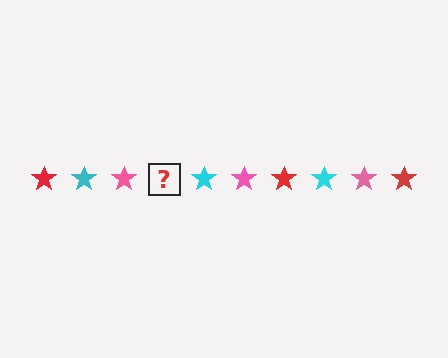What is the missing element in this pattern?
The missing element is a red star.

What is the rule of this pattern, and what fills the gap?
The rule is that the pattern cycles through red, cyan, pink stars. The gap should be filled with a red star.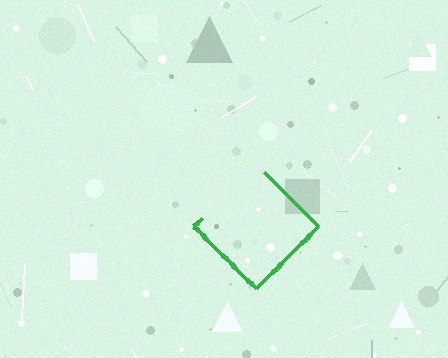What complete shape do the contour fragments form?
The contour fragments form a diamond.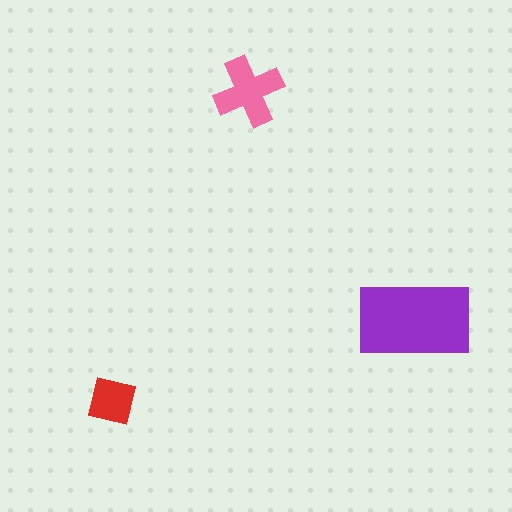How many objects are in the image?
There are 3 objects in the image.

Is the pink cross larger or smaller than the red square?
Larger.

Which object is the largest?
The purple rectangle.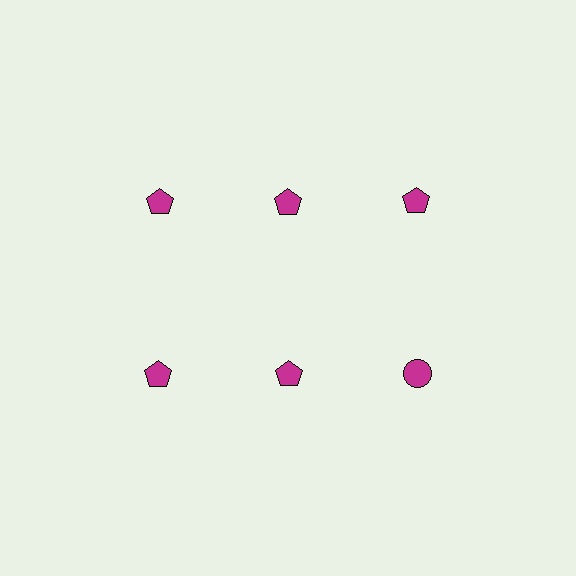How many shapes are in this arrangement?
There are 6 shapes arranged in a grid pattern.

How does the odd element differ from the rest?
It has a different shape: circle instead of pentagon.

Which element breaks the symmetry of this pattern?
The magenta circle in the second row, center column breaks the symmetry. All other shapes are magenta pentagons.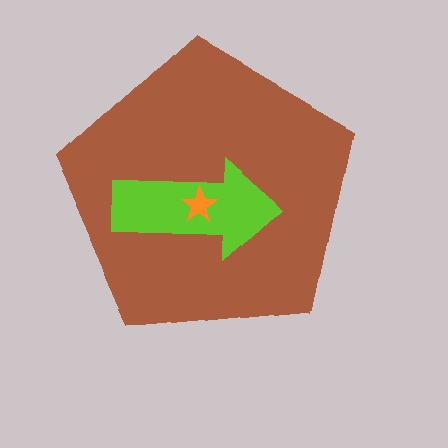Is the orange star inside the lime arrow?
Yes.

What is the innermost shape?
The orange star.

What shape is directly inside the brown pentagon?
The lime arrow.